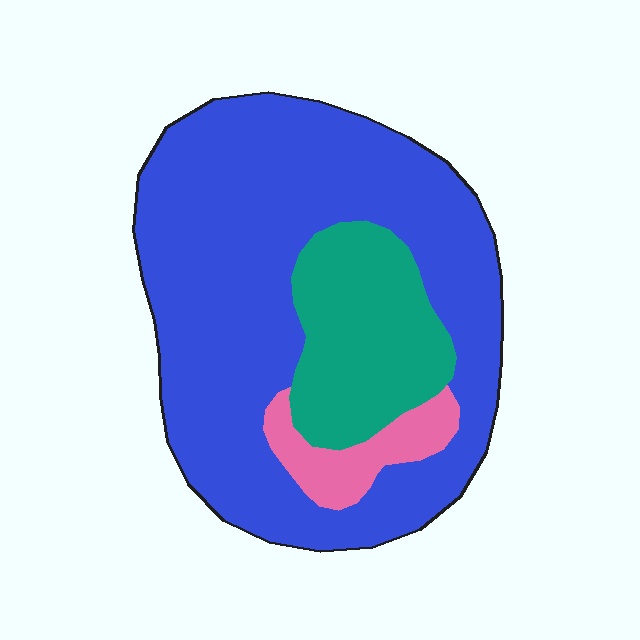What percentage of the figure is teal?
Teal covers 20% of the figure.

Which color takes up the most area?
Blue, at roughly 70%.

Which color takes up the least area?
Pink, at roughly 10%.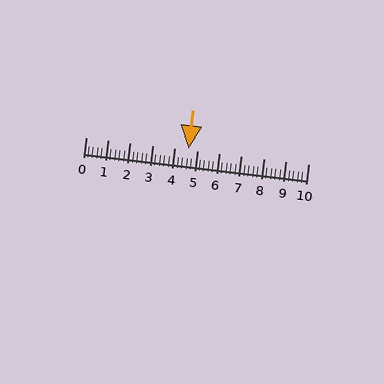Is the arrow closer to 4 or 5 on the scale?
The arrow is closer to 5.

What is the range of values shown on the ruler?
The ruler shows values from 0 to 10.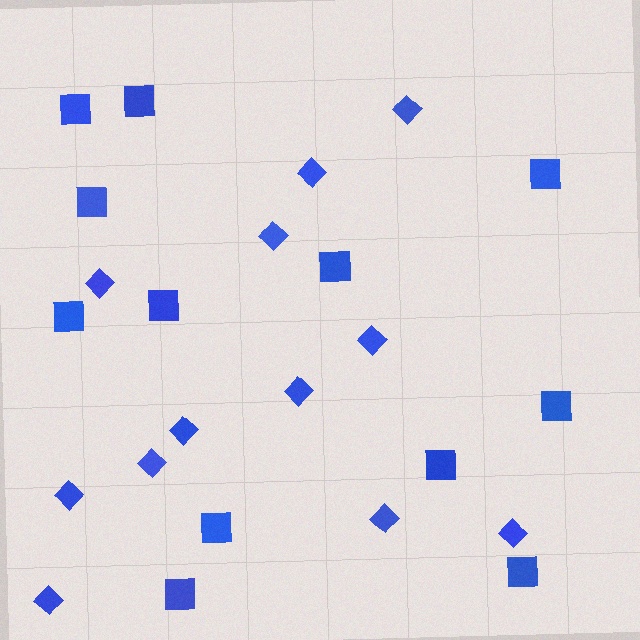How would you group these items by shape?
There are 2 groups: one group of diamonds (12) and one group of squares (12).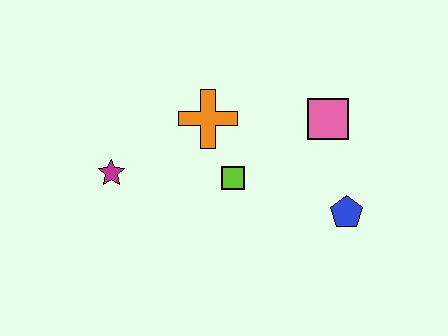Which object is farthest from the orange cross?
The blue pentagon is farthest from the orange cross.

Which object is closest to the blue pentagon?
The pink square is closest to the blue pentagon.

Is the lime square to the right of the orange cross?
Yes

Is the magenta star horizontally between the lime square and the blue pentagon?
No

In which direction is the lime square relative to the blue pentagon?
The lime square is to the left of the blue pentagon.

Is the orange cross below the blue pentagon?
No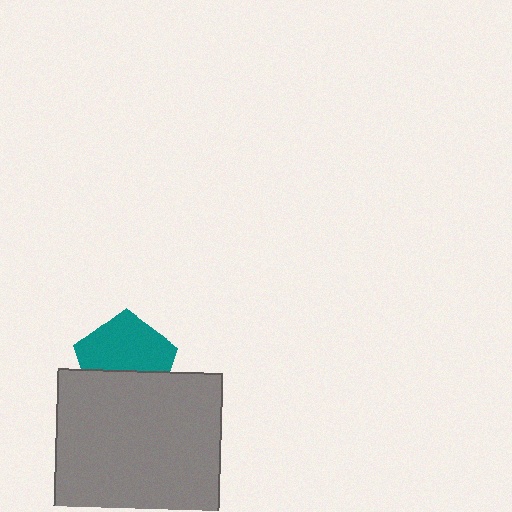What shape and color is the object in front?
The object in front is a gray square.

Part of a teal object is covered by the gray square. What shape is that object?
It is a pentagon.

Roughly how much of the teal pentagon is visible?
About half of it is visible (roughly 59%).